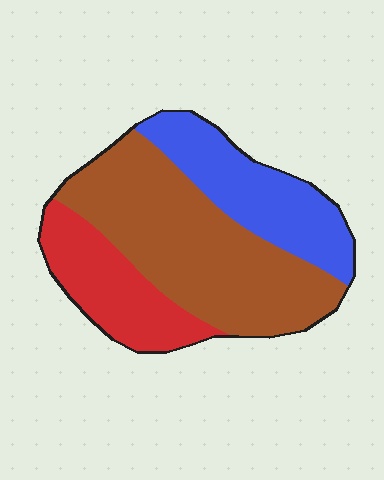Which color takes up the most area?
Brown, at roughly 50%.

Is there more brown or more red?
Brown.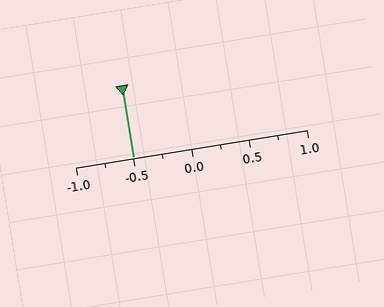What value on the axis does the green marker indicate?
The marker indicates approximately -0.5.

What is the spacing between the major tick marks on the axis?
The major ticks are spaced 0.5 apart.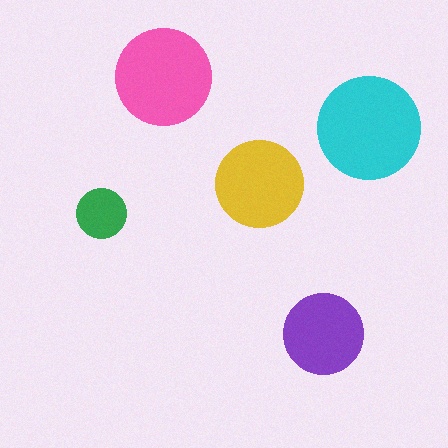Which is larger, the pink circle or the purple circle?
The pink one.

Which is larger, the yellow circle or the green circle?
The yellow one.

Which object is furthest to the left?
The green circle is leftmost.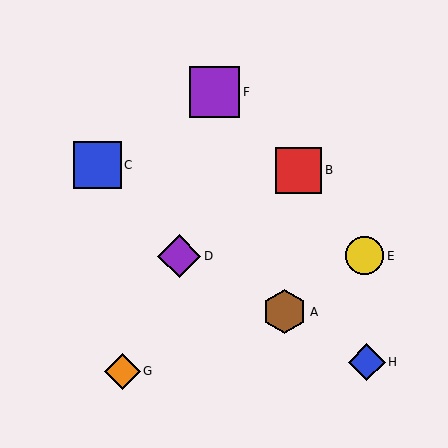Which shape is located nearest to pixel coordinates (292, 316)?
The brown hexagon (labeled A) at (285, 312) is nearest to that location.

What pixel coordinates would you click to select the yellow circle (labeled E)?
Click at (365, 256) to select the yellow circle E.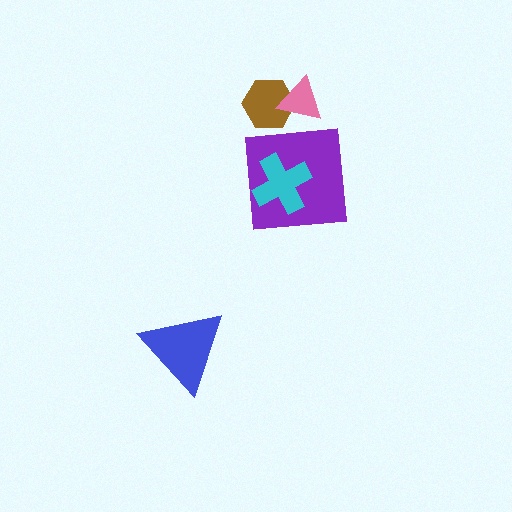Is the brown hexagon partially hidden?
Yes, it is partially covered by another shape.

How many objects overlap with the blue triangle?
0 objects overlap with the blue triangle.